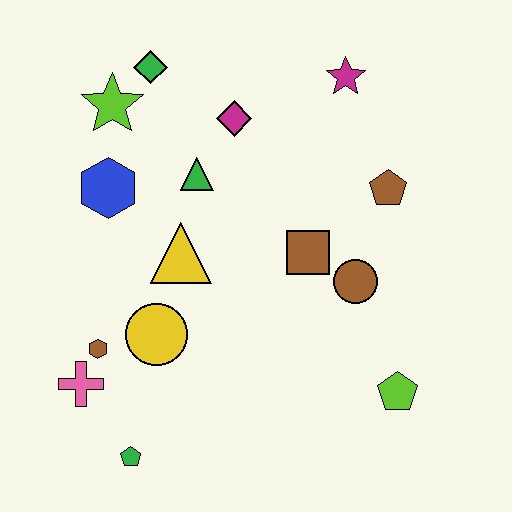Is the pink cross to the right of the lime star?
No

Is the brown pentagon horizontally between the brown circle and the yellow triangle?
No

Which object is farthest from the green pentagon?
The magenta star is farthest from the green pentagon.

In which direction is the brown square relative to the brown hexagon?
The brown square is to the right of the brown hexagon.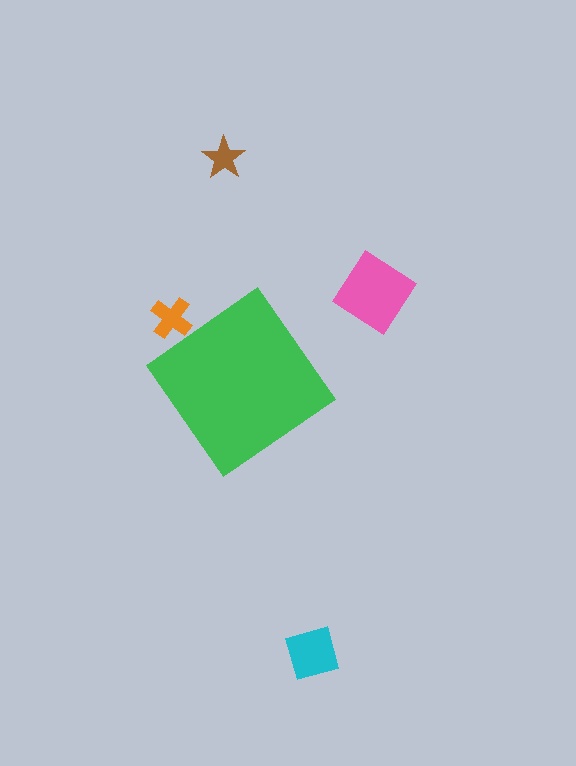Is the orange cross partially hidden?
Yes, the orange cross is partially hidden behind the green diamond.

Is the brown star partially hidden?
No, the brown star is fully visible.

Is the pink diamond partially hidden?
No, the pink diamond is fully visible.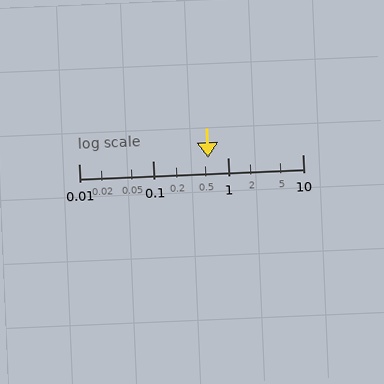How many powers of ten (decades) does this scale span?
The scale spans 3 decades, from 0.01 to 10.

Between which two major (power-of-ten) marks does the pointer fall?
The pointer is between 0.1 and 1.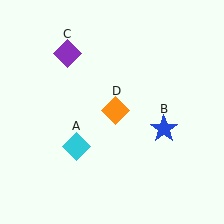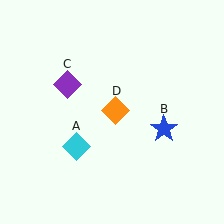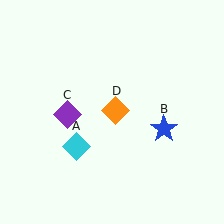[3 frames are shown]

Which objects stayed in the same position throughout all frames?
Cyan diamond (object A) and blue star (object B) and orange diamond (object D) remained stationary.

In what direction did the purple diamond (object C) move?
The purple diamond (object C) moved down.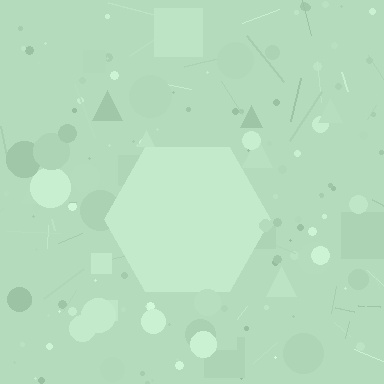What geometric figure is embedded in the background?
A hexagon is embedded in the background.